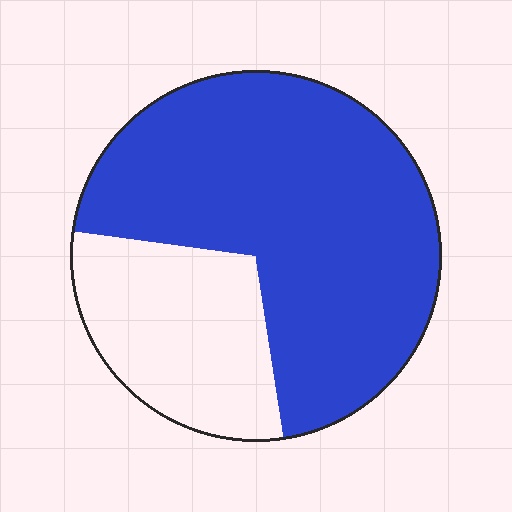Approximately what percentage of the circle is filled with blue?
Approximately 70%.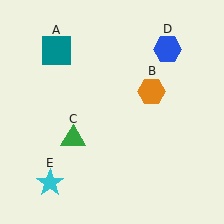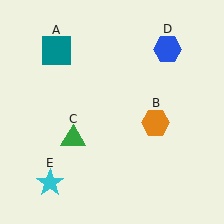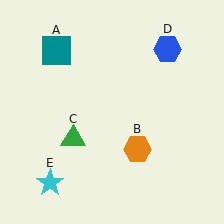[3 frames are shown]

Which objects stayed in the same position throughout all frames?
Teal square (object A) and green triangle (object C) and blue hexagon (object D) and cyan star (object E) remained stationary.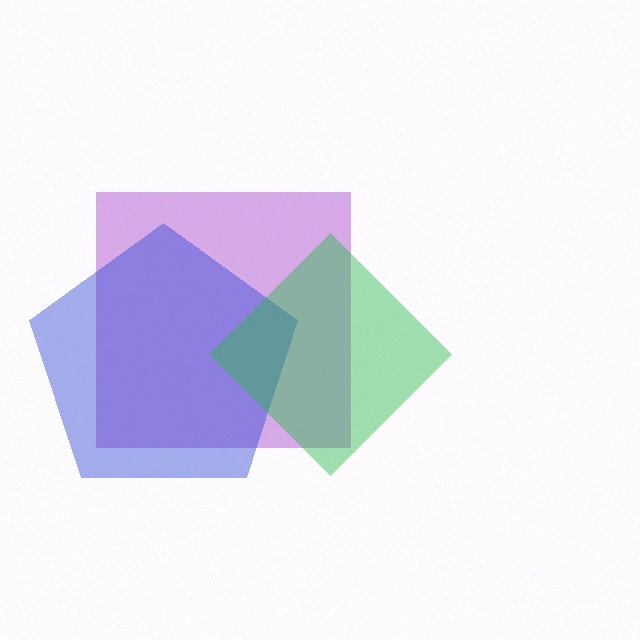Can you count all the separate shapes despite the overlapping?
Yes, there are 3 separate shapes.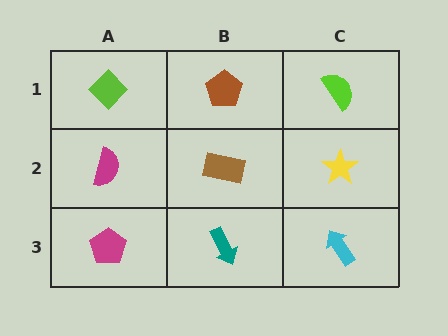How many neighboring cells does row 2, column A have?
3.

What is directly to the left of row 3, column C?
A teal arrow.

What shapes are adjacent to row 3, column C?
A yellow star (row 2, column C), a teal arrow (row 3, column B).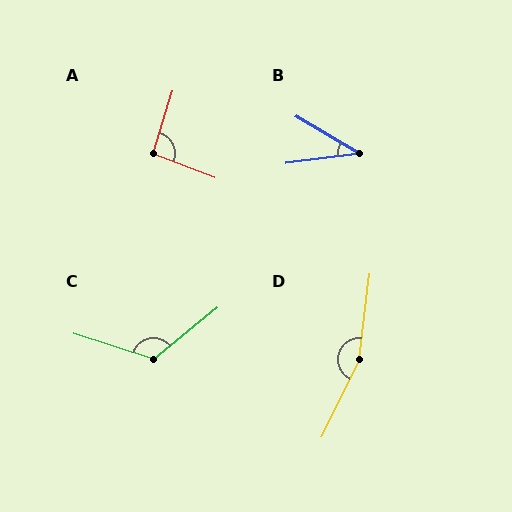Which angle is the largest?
D, at approximately 161 degrees.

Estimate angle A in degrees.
Approximately 94 degrees.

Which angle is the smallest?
B, at approximately 38 degrees.